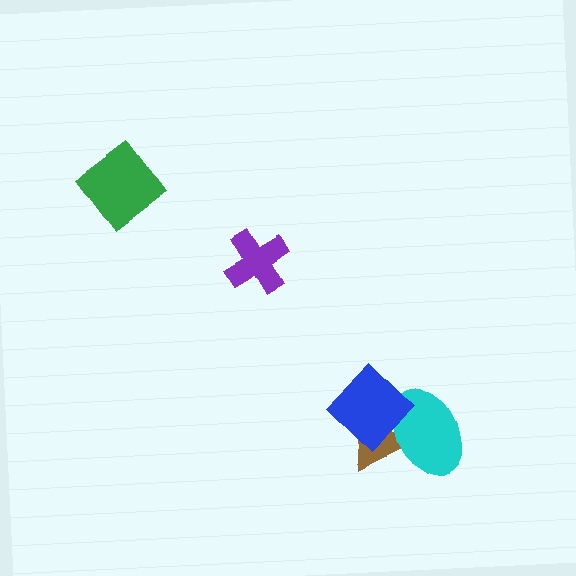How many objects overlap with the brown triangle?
2 objects overlap with the brown triangle.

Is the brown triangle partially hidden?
Yes, it is partially covered by another shape.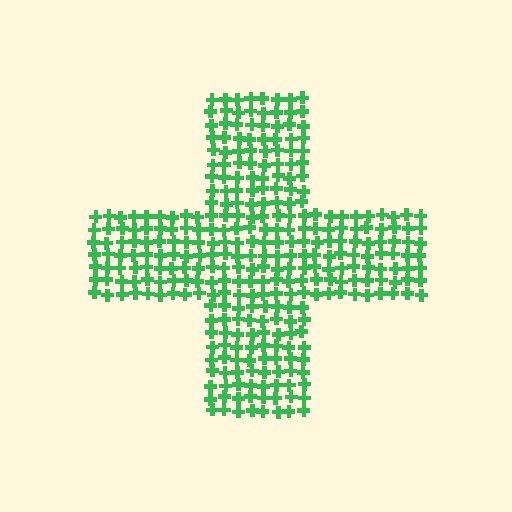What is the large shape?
The large shape is a cross.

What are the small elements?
The small elements are crosses.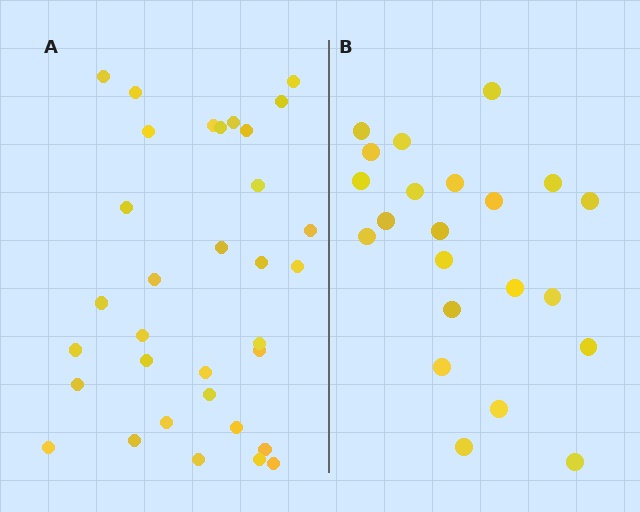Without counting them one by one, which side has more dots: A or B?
Region A (the left region) has more dots.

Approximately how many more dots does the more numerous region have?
Region A has roughly 12 or so more dots than region B.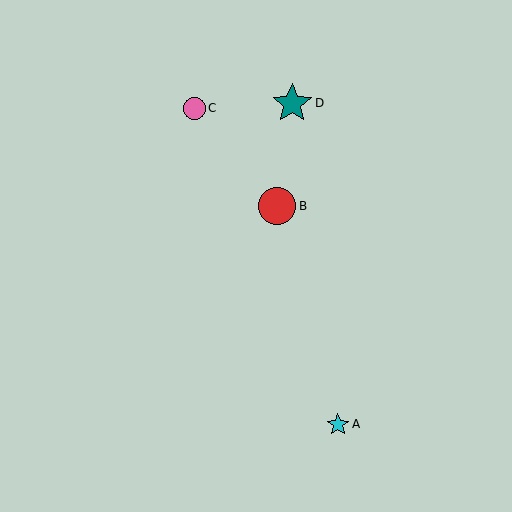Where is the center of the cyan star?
The center of the cyan star is at (338, 424).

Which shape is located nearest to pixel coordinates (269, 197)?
The red circle (labeled B) at (277, 206) is nearest to that location.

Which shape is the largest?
The teal star (labeled D) is the largest.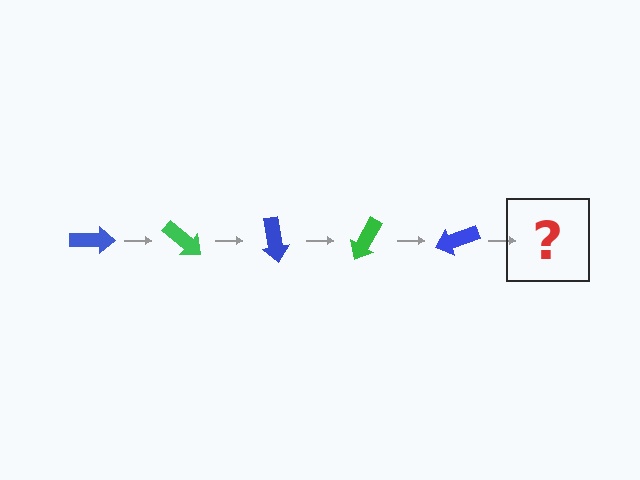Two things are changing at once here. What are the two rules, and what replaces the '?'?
The two rules are that it rotates 40 degrees each step and the color cycles through blue and green. The '?' should be a green arrow, rotated 200 degrees from the start.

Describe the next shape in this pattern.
It should be a green arrow, rotated 200 degrees from the start.